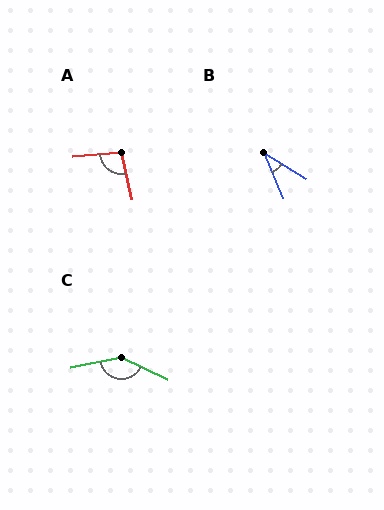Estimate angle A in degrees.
Approximately 98 degrees.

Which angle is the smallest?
B, at approximately 36 degrees.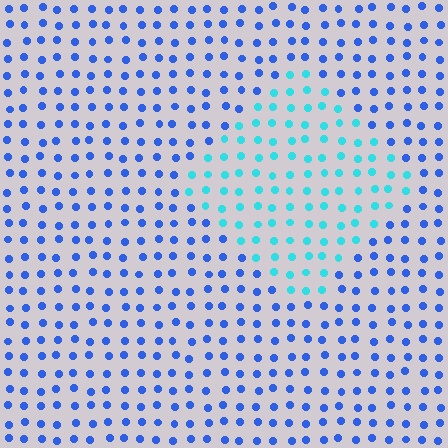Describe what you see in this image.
The image is filled with small blue elements in a uniform arrangement. A diamond-shaped region is visible where the elements are tinted to a slightly different hue, forming a subtle color boundary.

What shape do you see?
I see a diamond.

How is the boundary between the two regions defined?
The boundary is defined purely by a slight shift in hue (about 42 degrees). Spacing, size, and orientation are identical on both sides.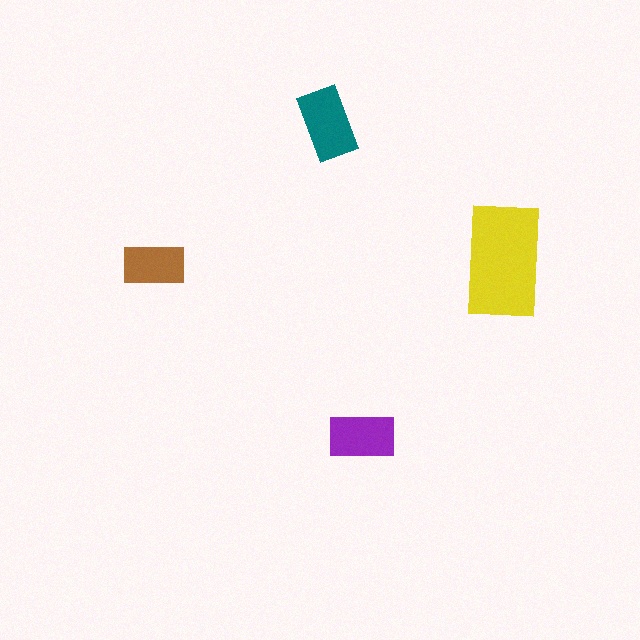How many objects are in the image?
There are 4 objects in the image.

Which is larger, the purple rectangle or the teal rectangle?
The teal one.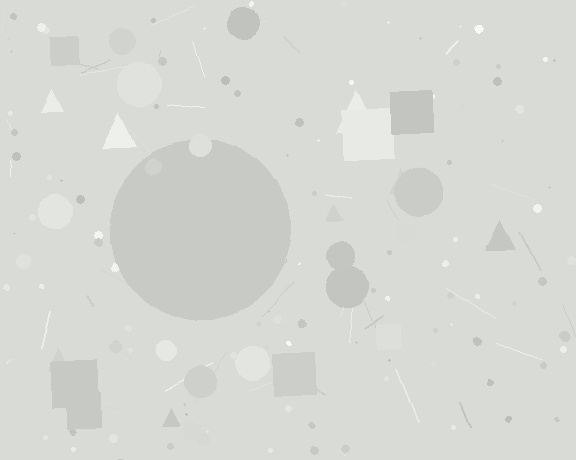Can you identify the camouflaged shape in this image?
The camouflaged shape is a circle.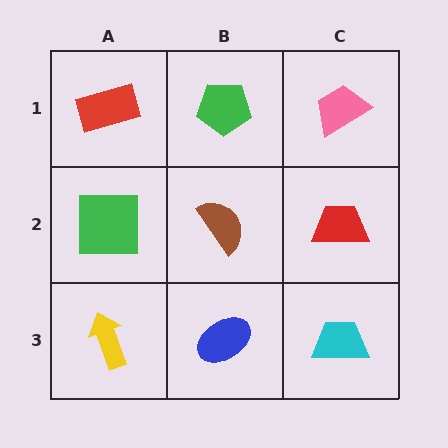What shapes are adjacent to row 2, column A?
A red rectangle (row 1, column A), a yellow arrow (row 3, column A), a brown semicircle (row 2, column B).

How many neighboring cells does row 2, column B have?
4.